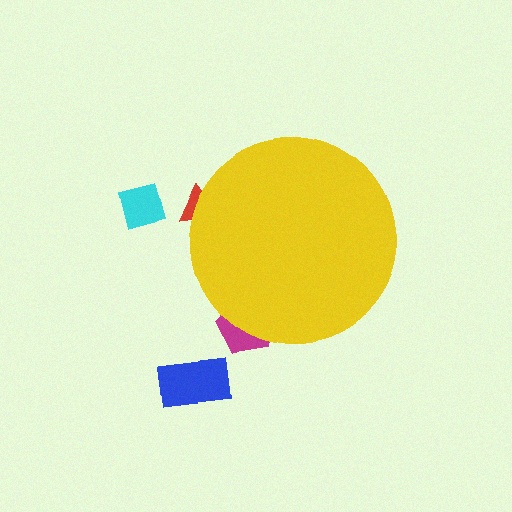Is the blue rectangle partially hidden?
No, the blue rectangle is fully visible.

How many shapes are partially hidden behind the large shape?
2 shapes are partially hidden.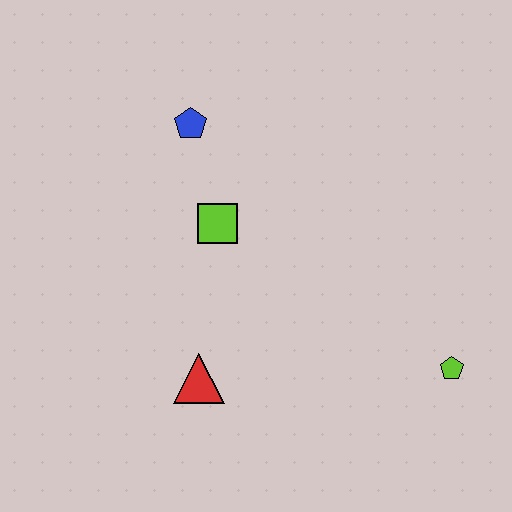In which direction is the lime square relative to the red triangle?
The lime square is above the red triangle.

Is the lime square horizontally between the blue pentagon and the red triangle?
No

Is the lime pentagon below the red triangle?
No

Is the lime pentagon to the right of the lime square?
Yes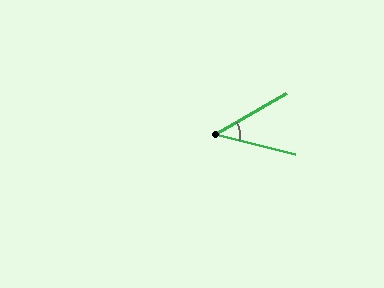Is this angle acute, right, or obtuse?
It is acute.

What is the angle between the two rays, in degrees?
Approximately 44 degrees.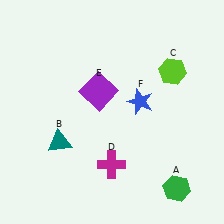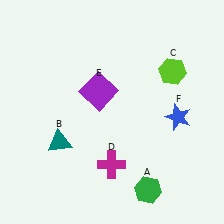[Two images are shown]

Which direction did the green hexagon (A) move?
The green hexagon (A) moved left.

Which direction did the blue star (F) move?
The blue star (F) moved right.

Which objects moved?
The objects that moved are: the green hexagon (A), the blue star (F).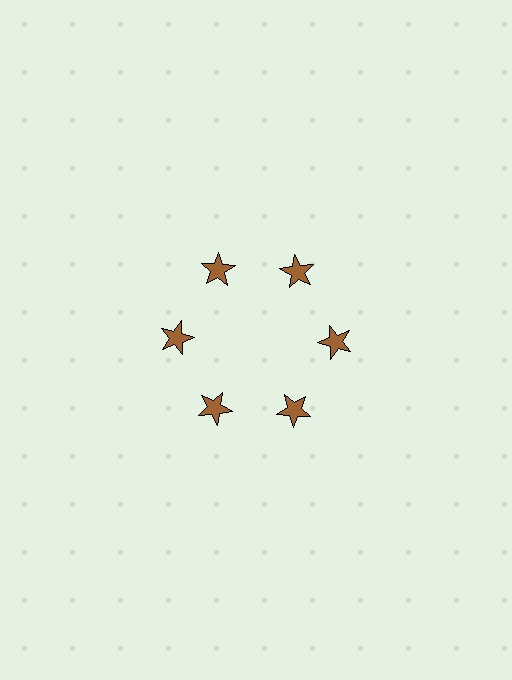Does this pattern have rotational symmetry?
Yes, this pattern has 6-fold rotational symmetry. It looks the same after rotating 60 degrees around the center.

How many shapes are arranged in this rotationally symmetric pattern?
There are 6 shapes, arranged in 6 groups of 1.